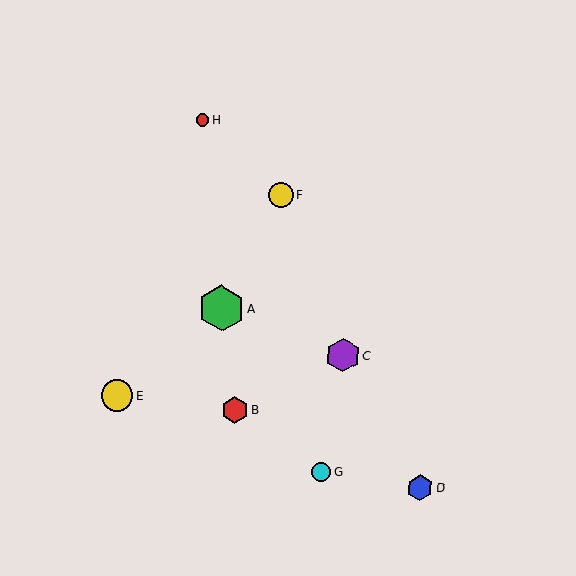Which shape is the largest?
The green hexagon (labeled A) is the largest.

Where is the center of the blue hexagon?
The center of the blue hexagon is at (420, 488).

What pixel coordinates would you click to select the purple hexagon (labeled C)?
Click at (343, 355) to select the purple hexagon C.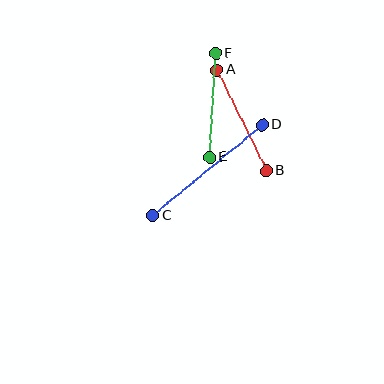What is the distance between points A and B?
The distance is approximately 112 pixels.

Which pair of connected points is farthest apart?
Points C and D are farthest apart.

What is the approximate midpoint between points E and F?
The midpoint is at approximately (213, 105) pixels.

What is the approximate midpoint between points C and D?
The midpoint is at approximately (207, 170) pixels.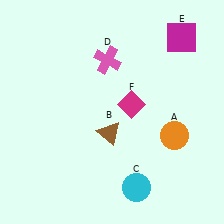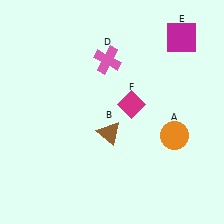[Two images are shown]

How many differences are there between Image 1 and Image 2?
There is 1 difference between the two images.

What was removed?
The cyan circle (C) was removed in Image 2.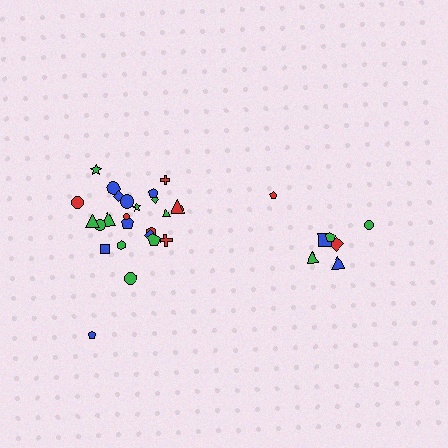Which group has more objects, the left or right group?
The left group.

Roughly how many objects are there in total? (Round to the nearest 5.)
Roughly 30 objects in total.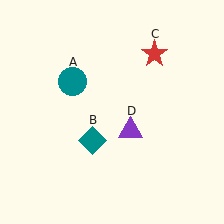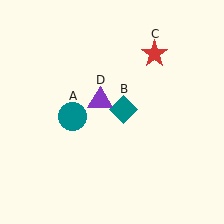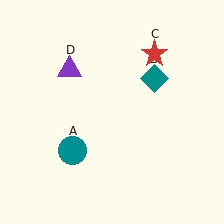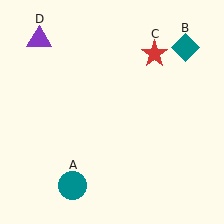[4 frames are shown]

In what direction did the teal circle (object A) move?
The teal circle (object A) moved down.